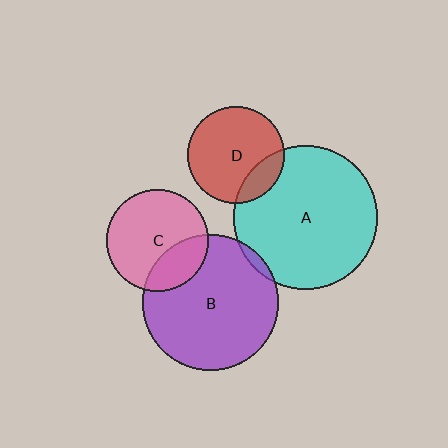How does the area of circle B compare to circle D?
Approximately 2.0 times.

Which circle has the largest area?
Circle A (cyan).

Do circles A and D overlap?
Yes.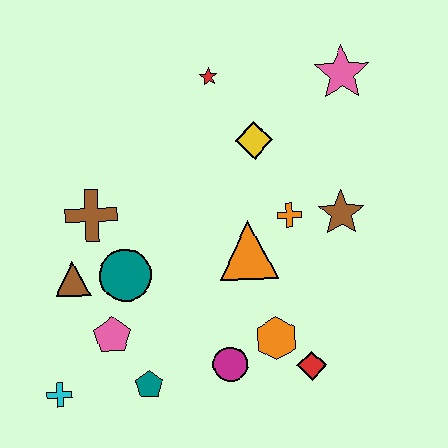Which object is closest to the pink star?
The yellow diamond is closest to the pink star.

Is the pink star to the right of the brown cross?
Yes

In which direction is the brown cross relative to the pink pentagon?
The brown cross is above the pink pentagon.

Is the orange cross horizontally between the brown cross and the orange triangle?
No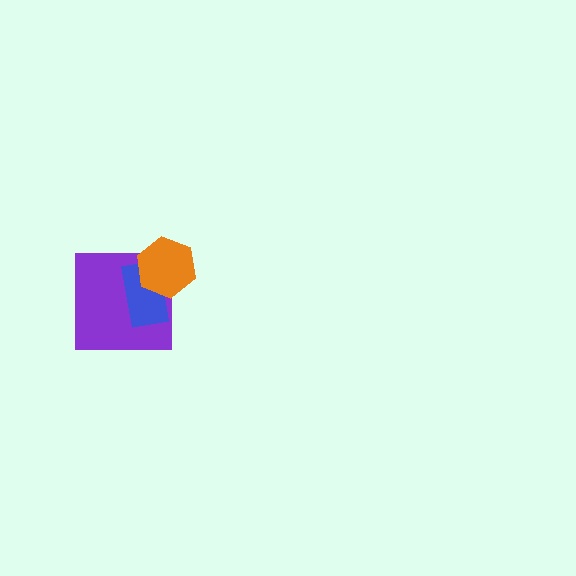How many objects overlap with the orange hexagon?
2 objects overlap with the orange hexagon.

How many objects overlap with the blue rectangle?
2 objects overlap with the blue rectangle.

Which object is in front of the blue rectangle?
The orange hexagon is in front of the blue rectangle.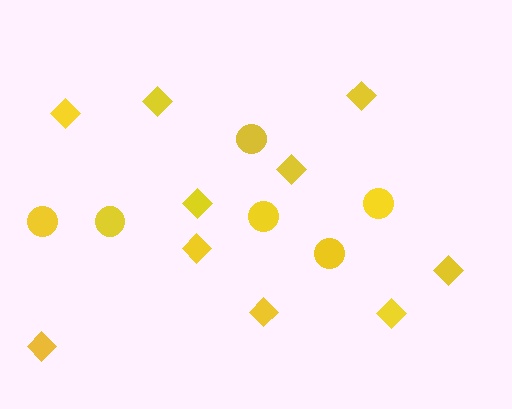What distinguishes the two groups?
There are 2 groups: one group of circles (6) and one group of diamonds (10).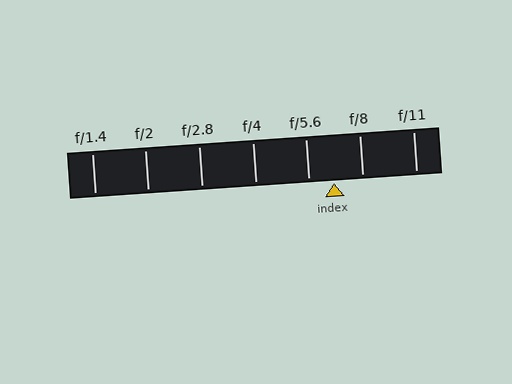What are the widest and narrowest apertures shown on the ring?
The widest aperture shown is f/1.4 and the narrowest is f/11.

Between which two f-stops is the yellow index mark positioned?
The index mark is between f/5.6 and f/8.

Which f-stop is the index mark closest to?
The index mark is closest to f/5.6.